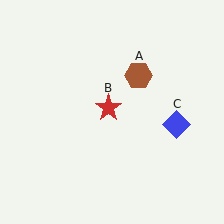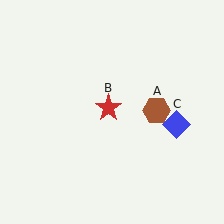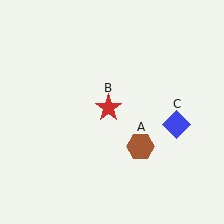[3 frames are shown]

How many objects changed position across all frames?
1 object changed position: brown hexagon (object A).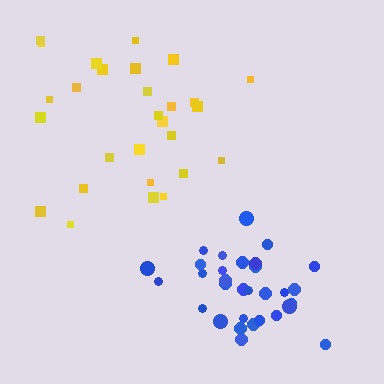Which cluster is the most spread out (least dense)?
Yellow.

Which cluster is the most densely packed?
Blue.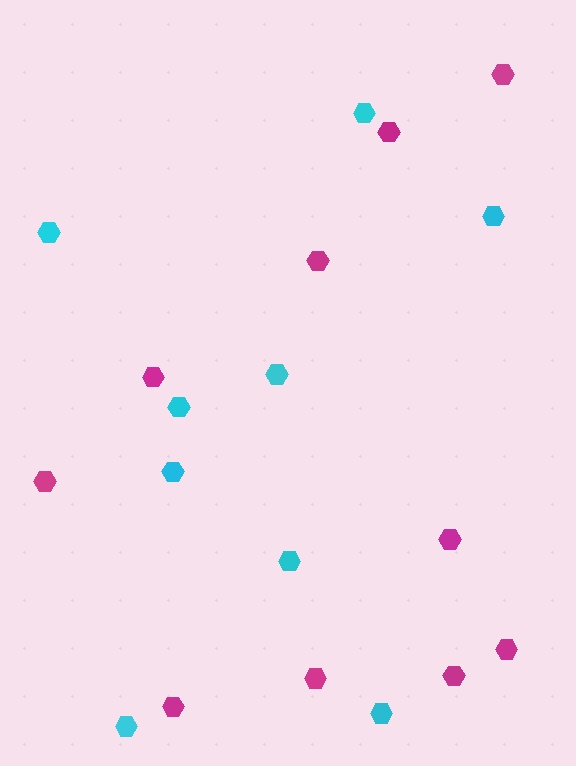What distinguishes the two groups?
There are 2 groups: one group of magenta hexagons (10) and one group of cyan hexagons (9).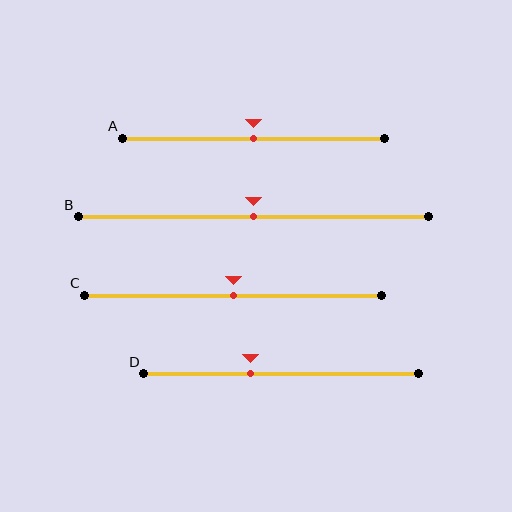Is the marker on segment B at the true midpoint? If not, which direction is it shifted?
Yes, the marker on segment B is at the true midpoint.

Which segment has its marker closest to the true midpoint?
Segment A has its marker closest to the true midpoint.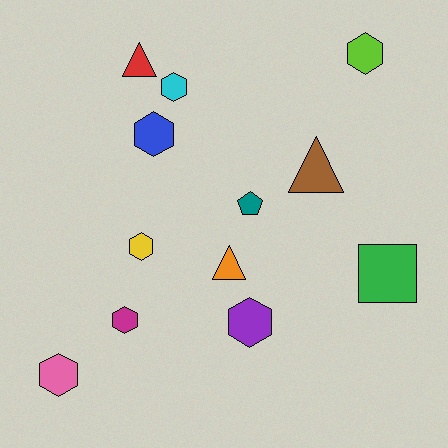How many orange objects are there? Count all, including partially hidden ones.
There is 1 orange object.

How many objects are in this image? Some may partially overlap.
There are 12 objects.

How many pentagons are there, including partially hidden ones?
There is 1 pentagon.